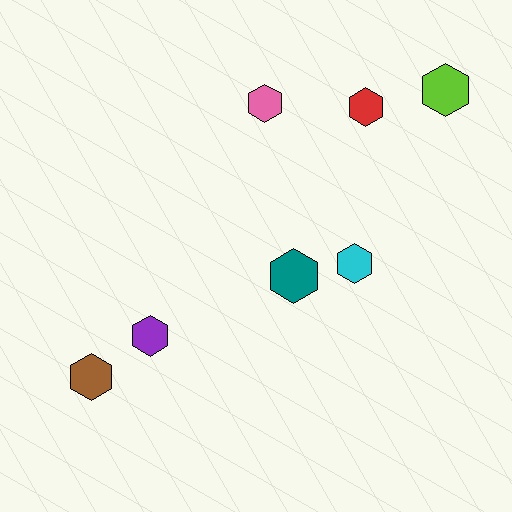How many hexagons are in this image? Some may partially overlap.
There are 7 hexagons.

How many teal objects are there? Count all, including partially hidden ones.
There is 1 teal object.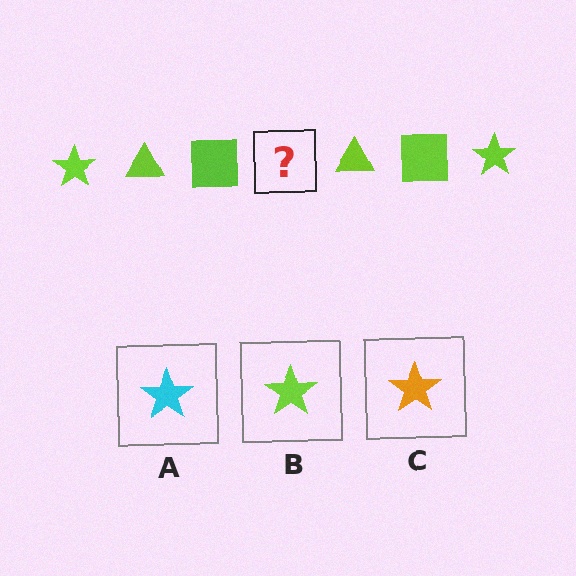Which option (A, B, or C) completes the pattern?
B.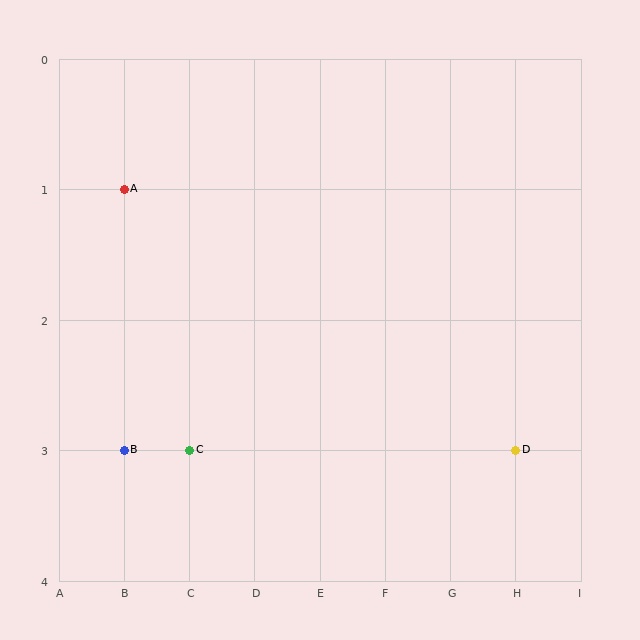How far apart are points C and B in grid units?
Points C and B are 1 column apart.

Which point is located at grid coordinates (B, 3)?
Point B is at (B, 3).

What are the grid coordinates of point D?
Point D is at grid coordinates (H, 3).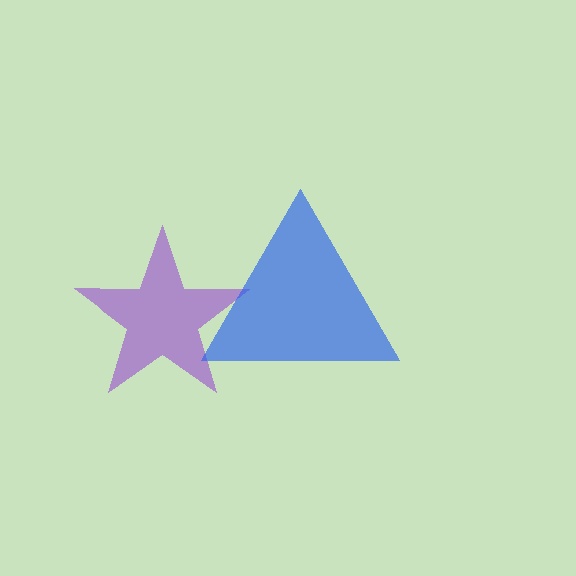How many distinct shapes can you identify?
There are 2 distinct shapes: a purple star, a blue triangle.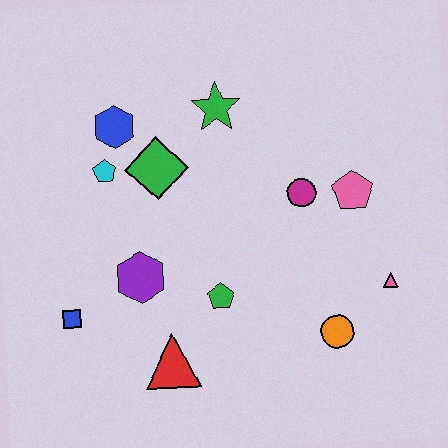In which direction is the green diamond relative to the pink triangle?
The green diamond is to the left of the pink triangle.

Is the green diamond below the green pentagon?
No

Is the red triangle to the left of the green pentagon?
Yes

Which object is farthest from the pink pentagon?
The blue square is farthest from the pink pentagon.